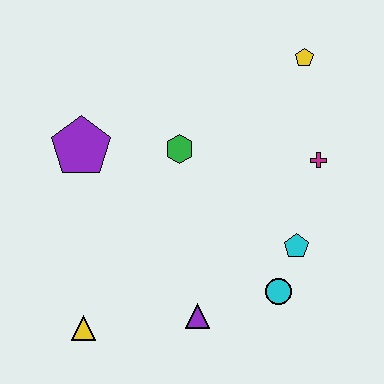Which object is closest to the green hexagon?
The purple pentagon is closest to the green hexagon.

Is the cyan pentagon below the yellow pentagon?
Yes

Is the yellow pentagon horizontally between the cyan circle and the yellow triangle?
No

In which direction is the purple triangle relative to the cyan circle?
The purple triangle is to the left of the cyan circle.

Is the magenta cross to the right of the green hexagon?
Yes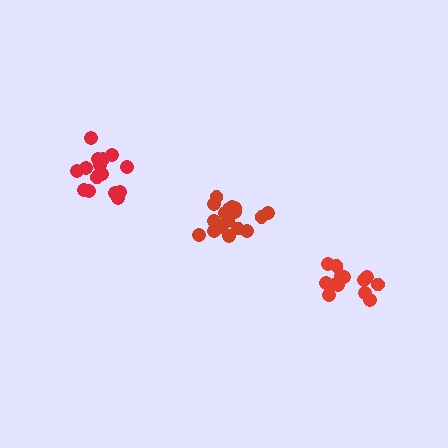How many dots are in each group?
Group 1: 17 dots, Group 2: 13 dots, Group 3: 16 dots (46 total).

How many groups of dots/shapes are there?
There are 3 groups.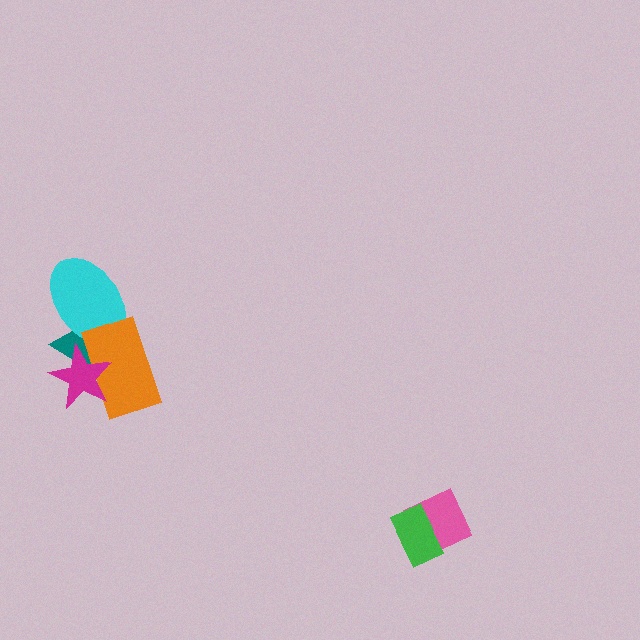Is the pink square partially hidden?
Yes, it is partially covered by another shape.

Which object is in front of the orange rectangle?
The magenta star is in front of the orange rectangle.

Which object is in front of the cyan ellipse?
The orange rectangle is in front of the cyan ellipse.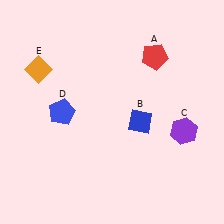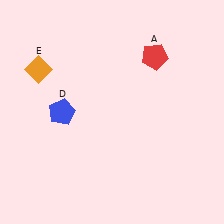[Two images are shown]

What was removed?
The purple hexagon (C), the blue diamond (B) were removed in Image 2.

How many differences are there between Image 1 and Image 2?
There are 2 differences between the two images.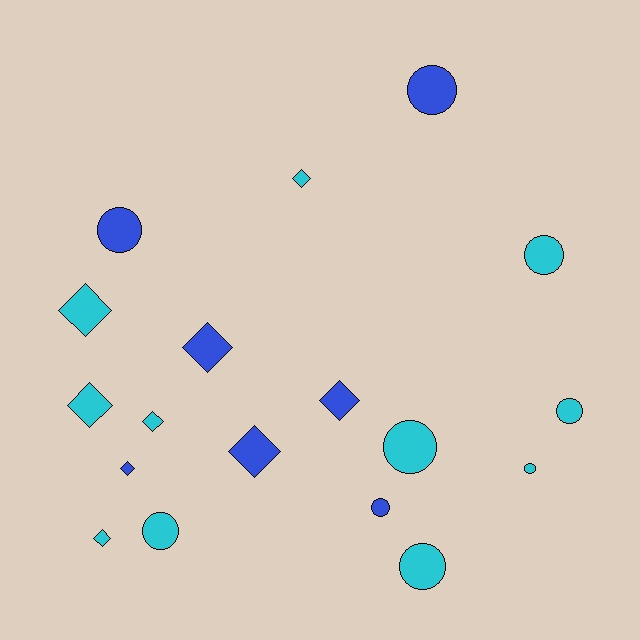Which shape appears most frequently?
Circle, with 9 objects.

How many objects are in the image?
There are 18 objects.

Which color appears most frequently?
Cyan, with 11 objects.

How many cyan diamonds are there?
There are 5 cyan diamonds.